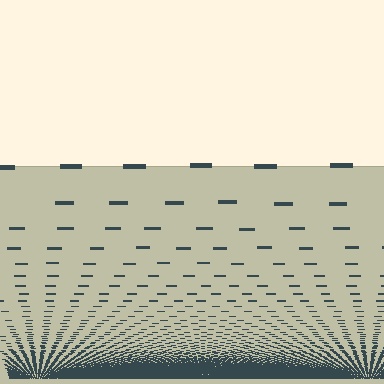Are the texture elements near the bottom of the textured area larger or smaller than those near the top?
Smaller. The gradient is inverted — elements near the bottom are smaller and denser.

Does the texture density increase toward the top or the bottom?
Density increases toward the bottom.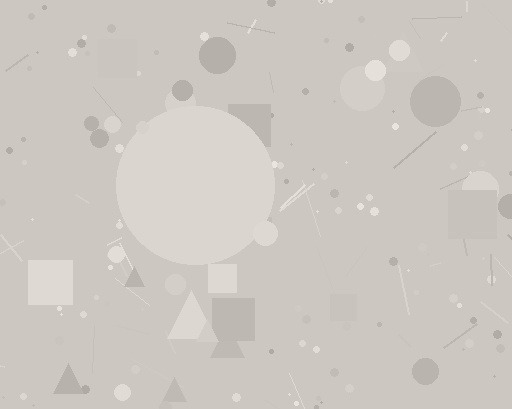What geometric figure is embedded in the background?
A circle is embedded in the background.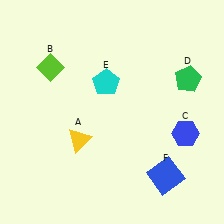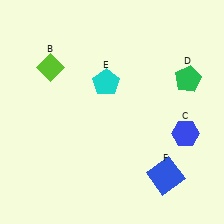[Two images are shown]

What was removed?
The yellow triangle (A) was removed in Image 2.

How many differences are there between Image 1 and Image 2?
There is 1 difference between the two images.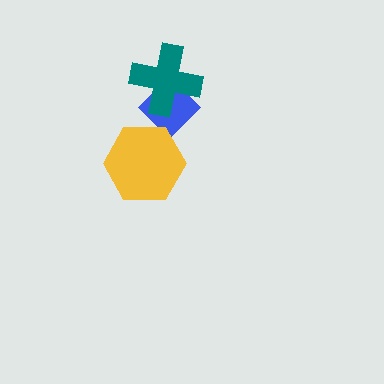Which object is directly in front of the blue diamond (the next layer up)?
The yellow hexagon is directly in front of the blue diamond.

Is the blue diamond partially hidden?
Yes, it is partially covered by another shape.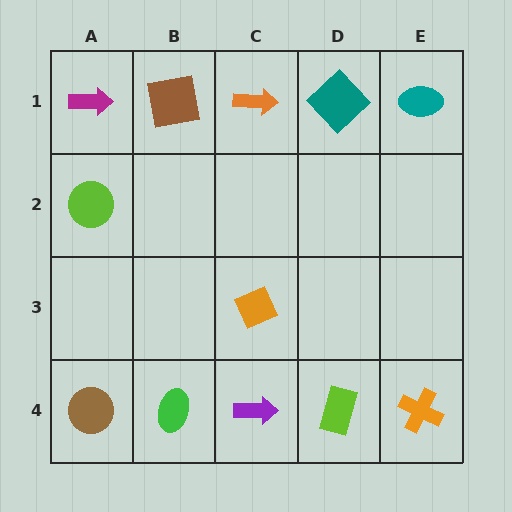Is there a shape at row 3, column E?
No, that cell is empty.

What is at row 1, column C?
An orange arrow.